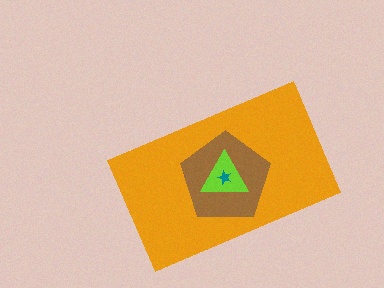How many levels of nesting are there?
4.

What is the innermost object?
The teal star.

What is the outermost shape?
The orange rectangle.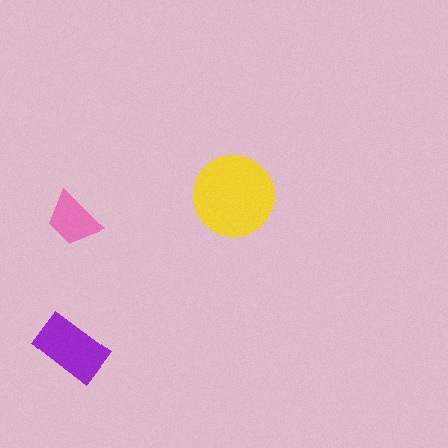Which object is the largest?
The yellow circle.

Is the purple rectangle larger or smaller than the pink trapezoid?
Larger.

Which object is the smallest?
The pink trapezoid.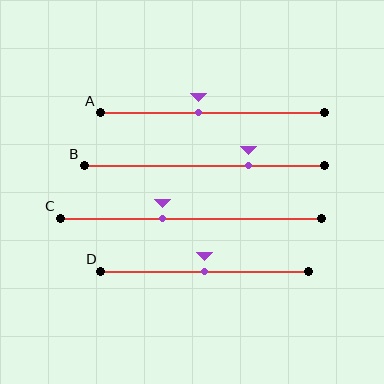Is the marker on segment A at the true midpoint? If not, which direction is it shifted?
No, the marker on segment A is shifted to the left by about 6% of the segment length.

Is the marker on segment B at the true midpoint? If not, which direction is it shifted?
No, the marker on segment B is shifted to the right by about 19% of the segment length.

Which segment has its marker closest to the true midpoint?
Segment D has its marker closest to the true midpoint.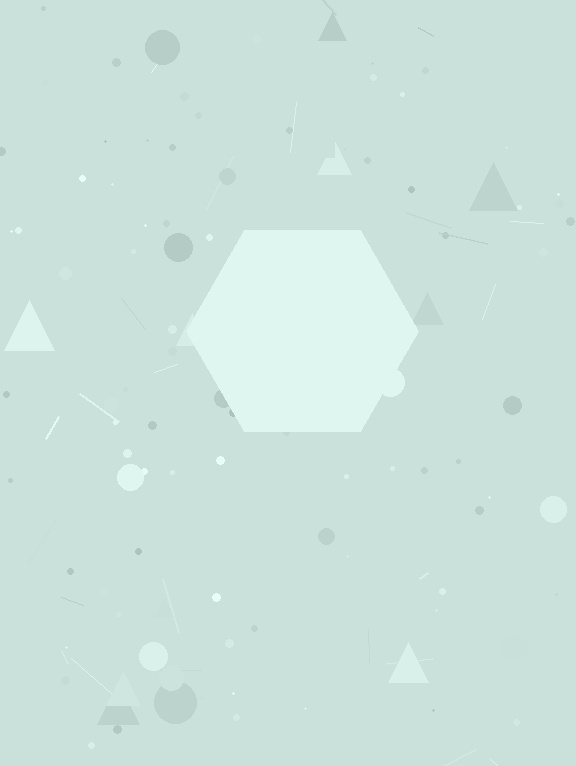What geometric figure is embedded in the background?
A hexagon is embedded in the background.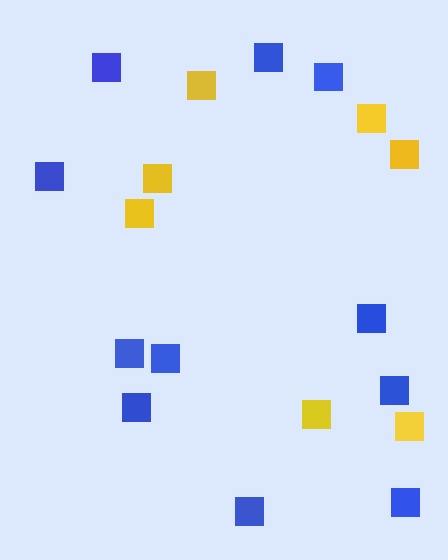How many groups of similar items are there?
There are 2 groups: one group of yellow squares (7) and one group of blue squares (11).